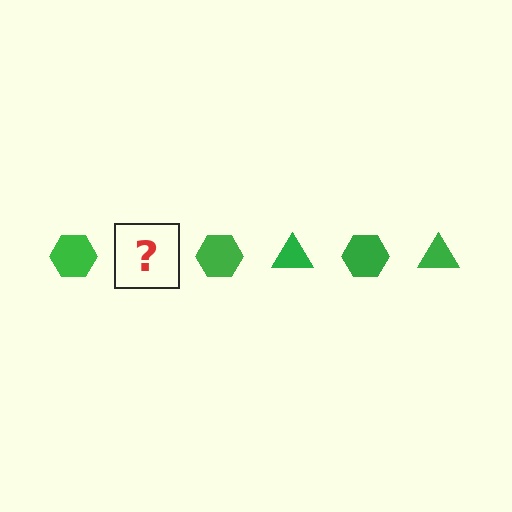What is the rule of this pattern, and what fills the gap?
The rule is that the pattern cycles through hexagon, triangle shapes in green. The gap should be filled with a green triangle.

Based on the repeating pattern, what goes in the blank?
The blank should be a green triangle.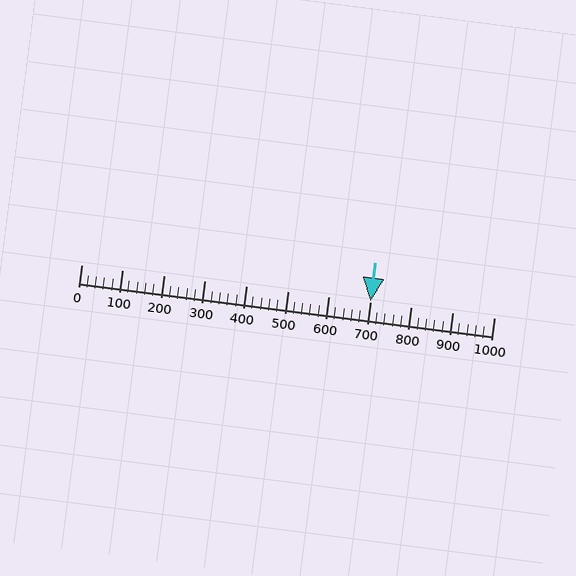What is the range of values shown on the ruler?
The ruler shows values from 0 to 1000.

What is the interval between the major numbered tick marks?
The major tick marks are spaced 100 units apart.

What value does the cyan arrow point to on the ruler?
The cyan arrow points to approximately 700.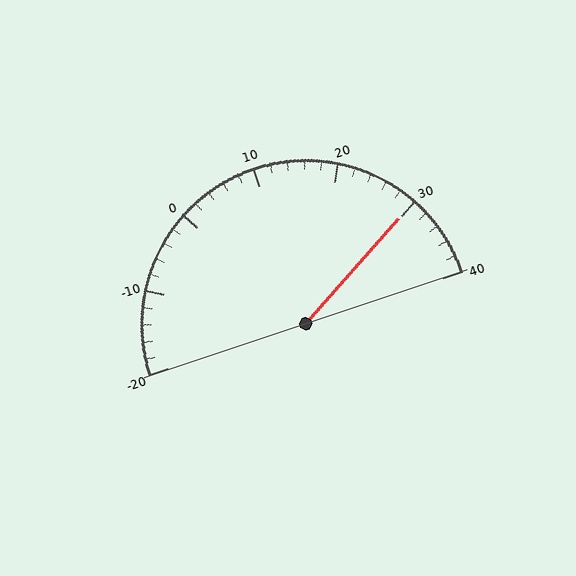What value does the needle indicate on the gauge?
The needle indicates approximately 30.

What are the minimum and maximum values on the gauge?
The gauge ranges from -20 to 40.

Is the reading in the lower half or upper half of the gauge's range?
The reading is in the upper half of the range (-20 to 40).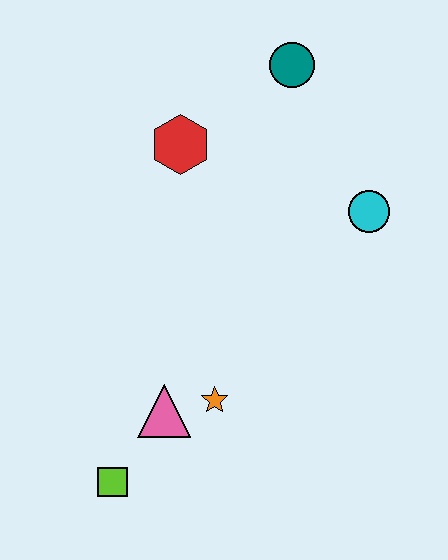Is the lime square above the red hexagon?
No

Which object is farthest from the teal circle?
The lime square is farthest from the teal circle.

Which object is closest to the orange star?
The pink triangle is closest to the orange star.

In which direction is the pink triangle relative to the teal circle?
The pink triangle is below the teal circle.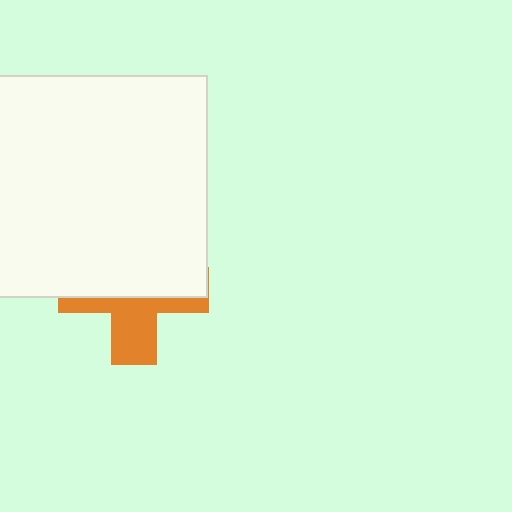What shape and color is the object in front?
The object in front is a white rectangle.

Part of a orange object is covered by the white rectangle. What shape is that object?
It is a cross.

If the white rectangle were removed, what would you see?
You would see the complete orange cross.